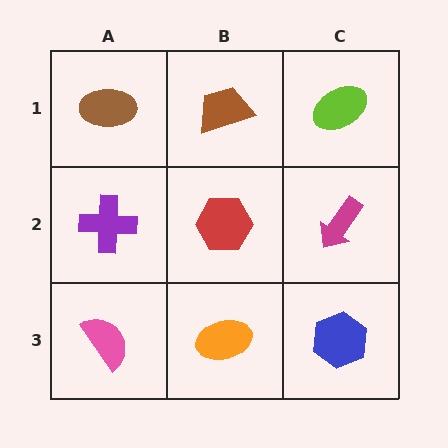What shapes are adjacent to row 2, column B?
A brown trapezoid (row 1, column B), an orange ellipse (row 3, column B), a purple cross (row 2, column A), a magenta arrow (row 2, column C).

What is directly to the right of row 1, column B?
A lime ellipse.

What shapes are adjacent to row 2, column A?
A brown ellipse (row 1, column A), a pink semicircle (row 3, column A), a red hexagon (row 2, column B).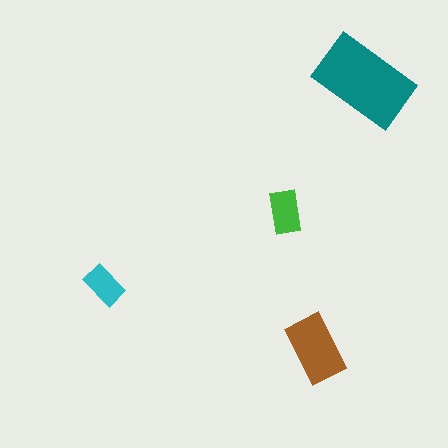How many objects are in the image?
There are 4 objects in the image.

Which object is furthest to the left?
The cyan rectangle is leftmost.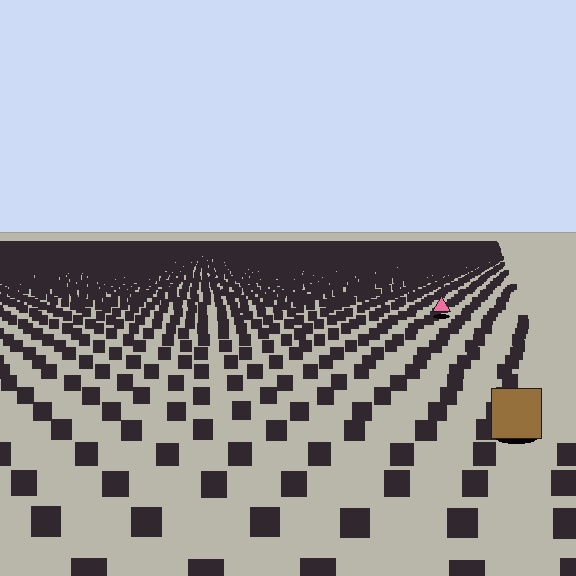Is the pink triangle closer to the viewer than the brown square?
No. The brown square is closer — you can tell from the texture gradient: the ground texture is coarser near it.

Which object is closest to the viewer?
The brown square is closest. The texture marks near it are larger and more spread out.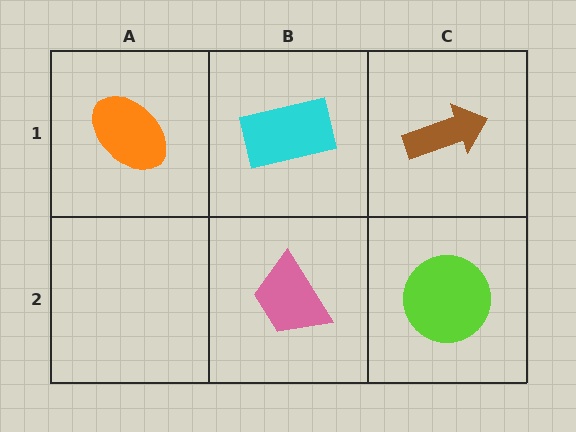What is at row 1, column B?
A cyan rectangle.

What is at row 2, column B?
A pink trapezoid.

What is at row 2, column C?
A lime circle.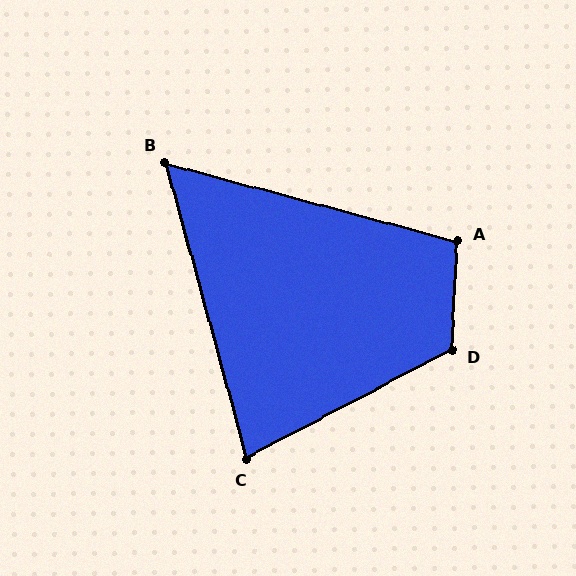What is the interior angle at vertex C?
Approximately 78 degrees (acute).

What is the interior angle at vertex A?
Approximately 102 degrees (obtuse).